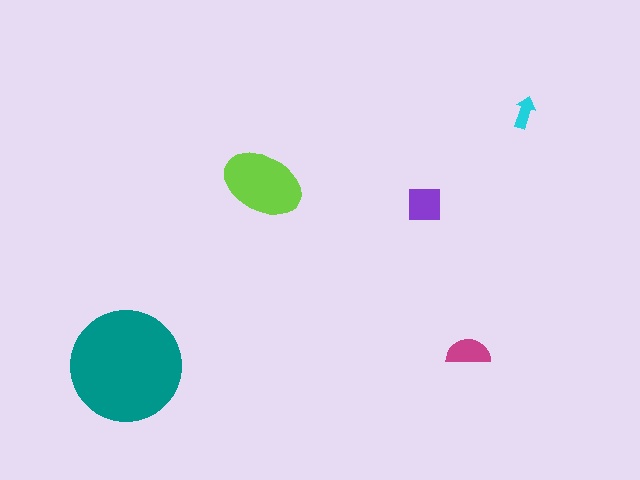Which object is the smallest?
The cyan arrow.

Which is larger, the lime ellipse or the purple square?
The lime ellipse.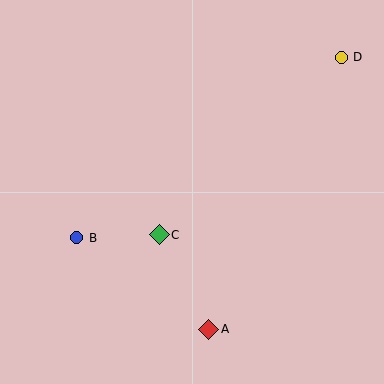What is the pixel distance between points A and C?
The distance between A and C is 107 pixels.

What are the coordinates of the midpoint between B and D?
The midpoint between B and D is at (209, 148).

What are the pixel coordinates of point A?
Point A is at (209, 329).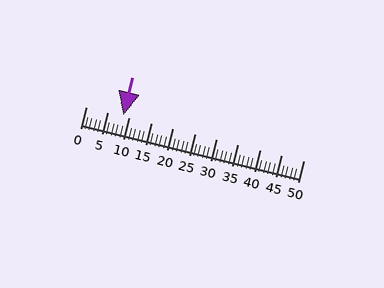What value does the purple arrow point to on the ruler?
The purple arrow points to approximately 9.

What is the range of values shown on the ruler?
The ruler shows values from 0 to 50.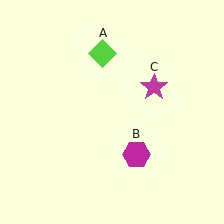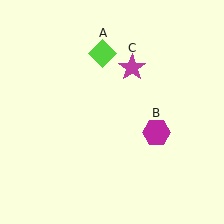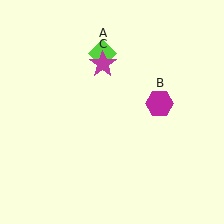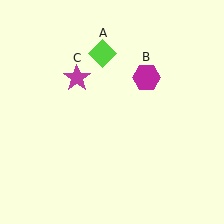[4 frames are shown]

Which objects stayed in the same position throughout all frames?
Lime diamond (object A) remained stationary.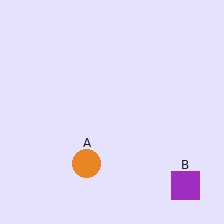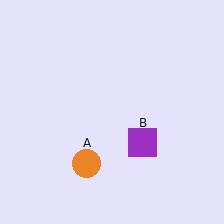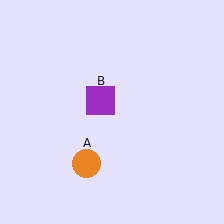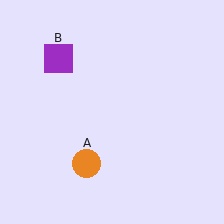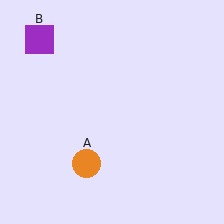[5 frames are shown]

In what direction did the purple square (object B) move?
The purple square (object B) moved up and to the left.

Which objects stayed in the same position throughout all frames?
Orange circle (object A) remained stationary.